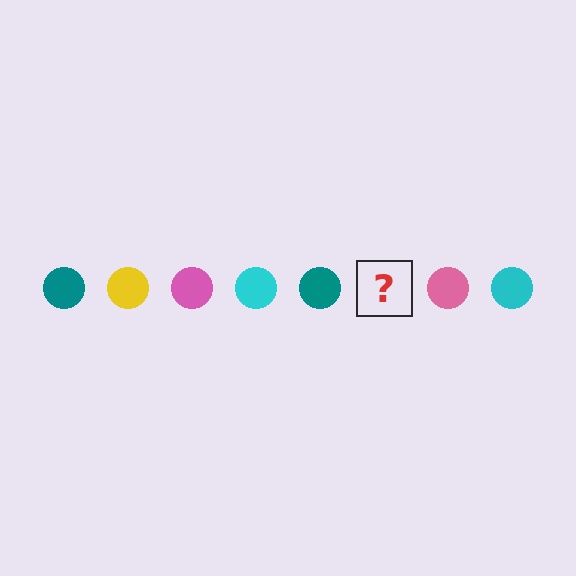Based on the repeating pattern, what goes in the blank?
The blank should be a yellow circle.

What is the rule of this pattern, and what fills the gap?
The rule is that the pattern cycles through teal, yellow, pink, cyan circles. The gap should be filled with a yellow circle.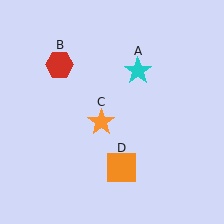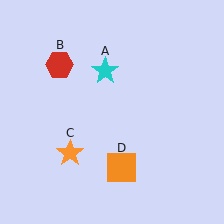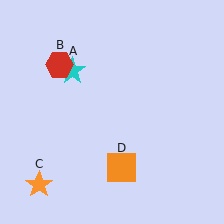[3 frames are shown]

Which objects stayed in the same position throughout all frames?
Red hexagon (object B) and orange square (object D) remained stationary.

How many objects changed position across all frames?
2 objects changed position: cyan star (object A), orange star (object C).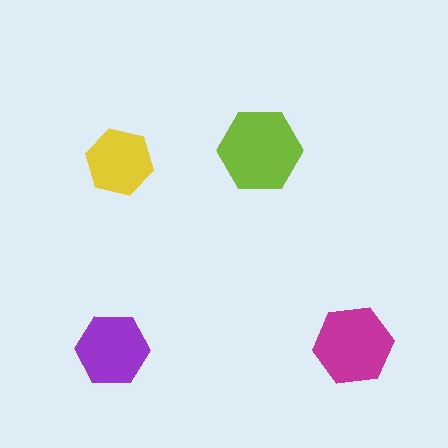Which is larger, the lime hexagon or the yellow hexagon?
The lime one.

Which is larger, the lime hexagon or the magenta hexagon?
The lime one.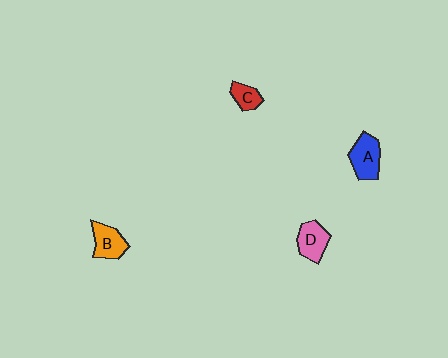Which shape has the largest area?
Shape A (blue).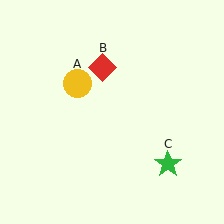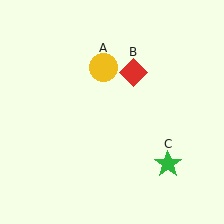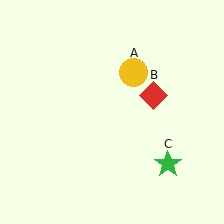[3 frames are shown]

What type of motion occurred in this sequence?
The yellow circle (object A), red diamond (object B) rotated clockwise around the center of the scene.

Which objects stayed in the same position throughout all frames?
Green star (object C) remained stationary.